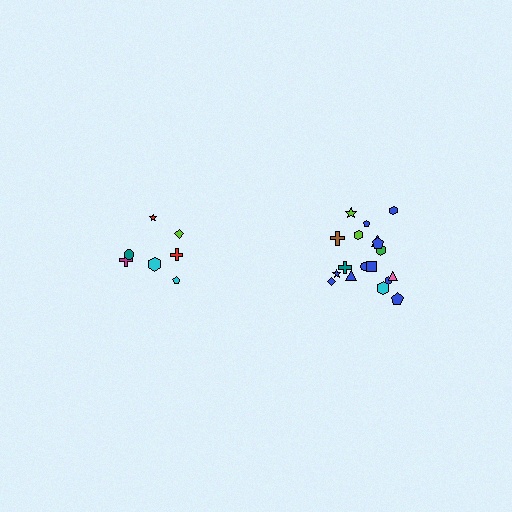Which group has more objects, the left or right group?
The right group.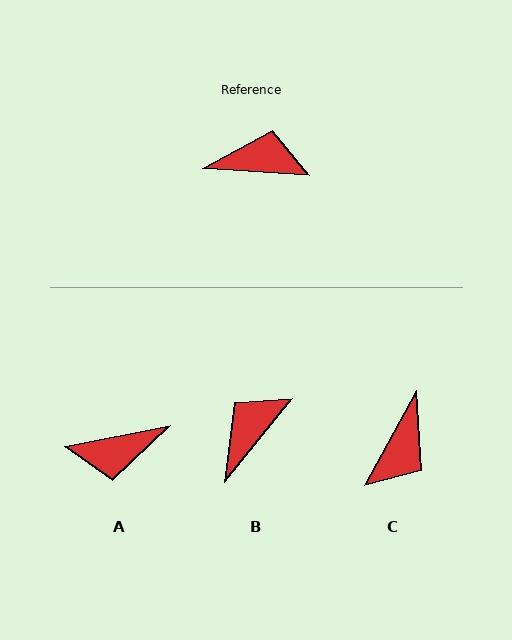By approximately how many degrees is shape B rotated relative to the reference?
Approximately 54 degrees counter-clockwise.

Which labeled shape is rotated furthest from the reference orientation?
A, about 165 degrees away.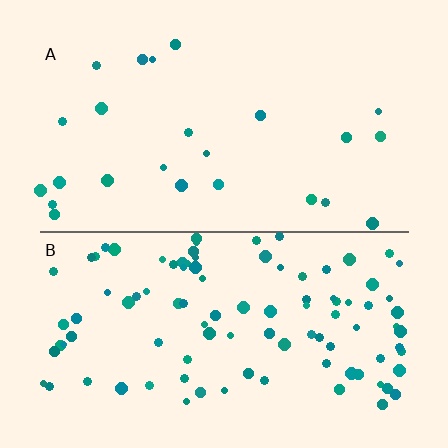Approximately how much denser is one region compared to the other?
Approximately 4.1× — region B over region A.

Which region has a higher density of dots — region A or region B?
B (the bottom).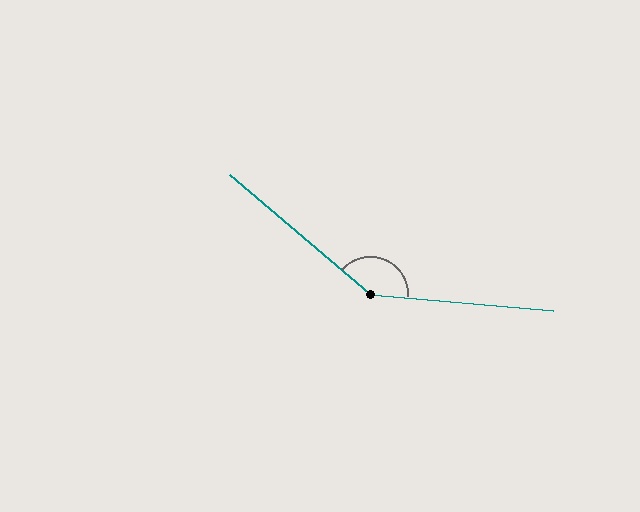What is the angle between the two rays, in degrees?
Approximately 145 degrees.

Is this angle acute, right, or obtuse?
It is obtuse.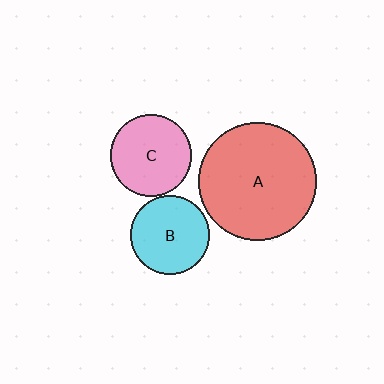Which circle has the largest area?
Circle A (red).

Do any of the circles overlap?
No, none of the circles overlap.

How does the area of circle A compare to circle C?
Approximately 2.1 times.